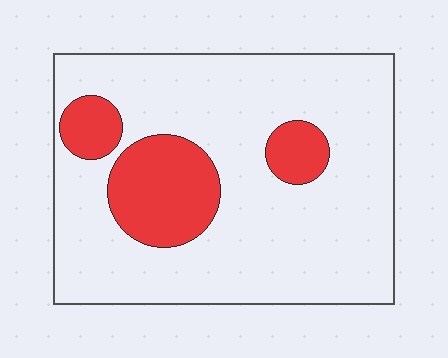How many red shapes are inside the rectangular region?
3.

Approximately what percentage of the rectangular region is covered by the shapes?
Approximately 20%.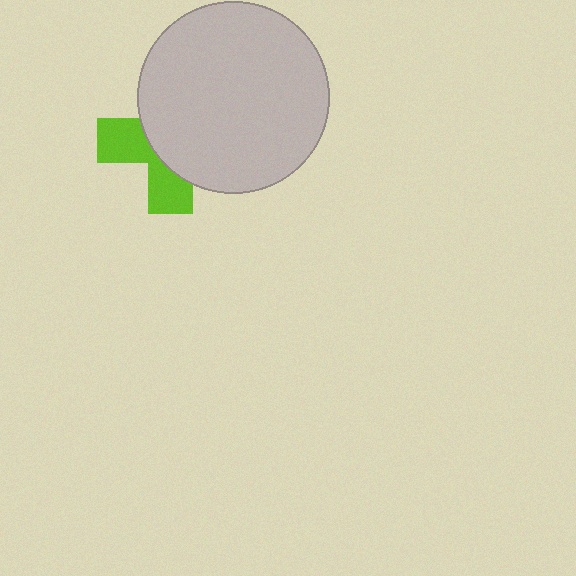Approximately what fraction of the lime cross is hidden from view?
Roughly 62% of the lime cross is hidden behind the light gray circle.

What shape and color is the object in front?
The object in front is a light gray circle.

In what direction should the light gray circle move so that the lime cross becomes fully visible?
The light gray circle should move right. That is the shortest direction to clear the overlap and leave the lime cross fully visible.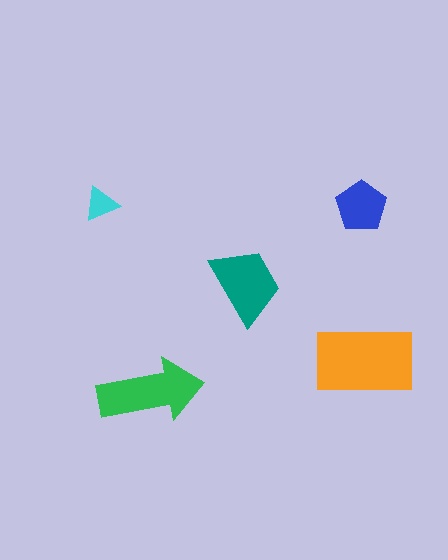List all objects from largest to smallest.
The orange rectangle, the green arrow, the teal trapezoid, the blue pentagon, the cyan triangle.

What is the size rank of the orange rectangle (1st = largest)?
1st.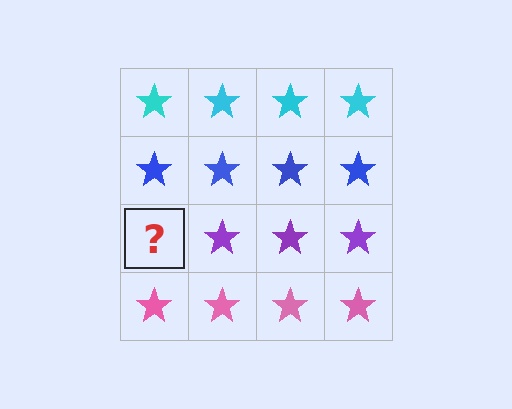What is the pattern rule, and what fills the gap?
The rule is that each row has a consistent color. The gap should be filled with a purple star.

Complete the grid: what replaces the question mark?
The question mark should be replaced with a purple star.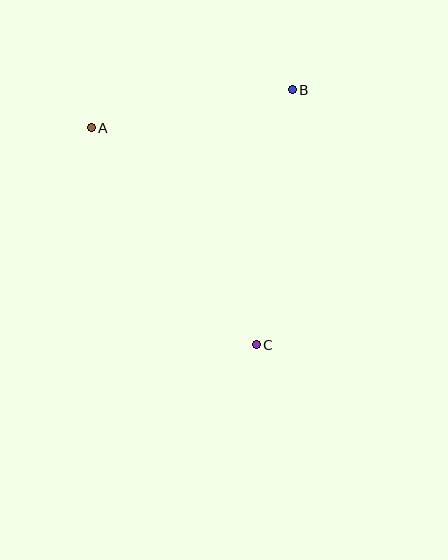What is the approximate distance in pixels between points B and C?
The distance between B and C is approximately 257 pixels.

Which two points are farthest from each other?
Points A and C are farthest from each other.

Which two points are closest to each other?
Points A and B are closest to each other.